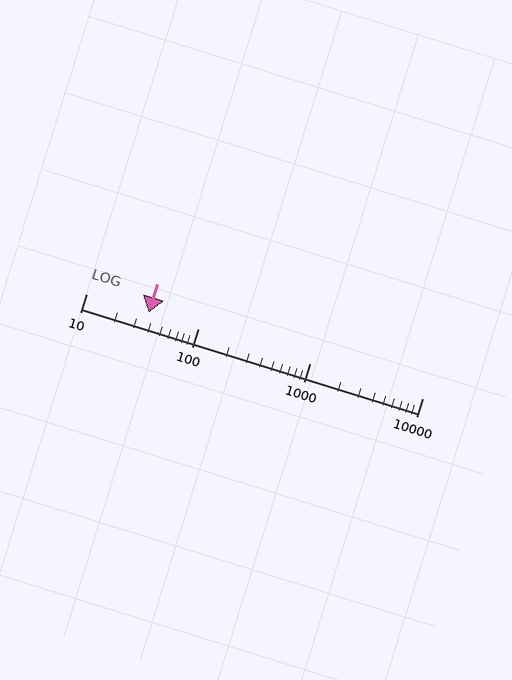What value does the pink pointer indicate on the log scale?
The pointer indicates approximately 36.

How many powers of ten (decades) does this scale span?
The scale spans 3 decades, from 10 to 10000.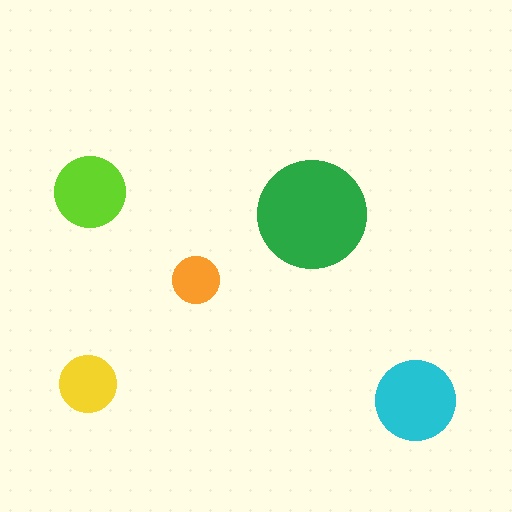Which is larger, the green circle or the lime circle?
The green one.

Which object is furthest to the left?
The yellow circle is leftmost.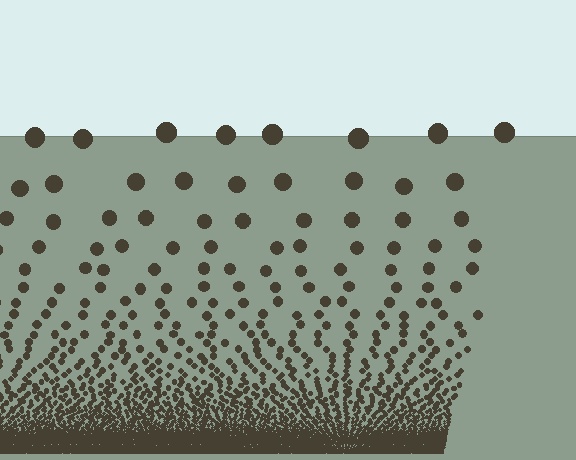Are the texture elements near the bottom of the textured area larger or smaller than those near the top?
Smaller. The gradient is inverted — elements near the bottom are smaller and denser.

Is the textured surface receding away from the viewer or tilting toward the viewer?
The surface appears to tilt toward the viewer. Texture elements get larger and sparser toward the top.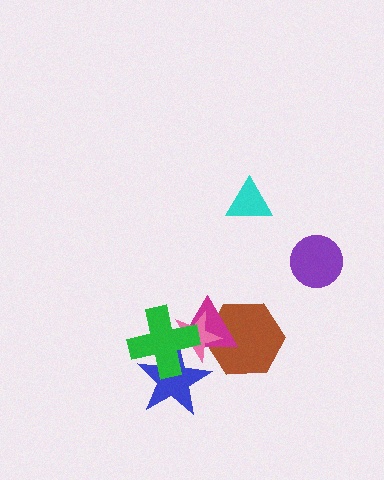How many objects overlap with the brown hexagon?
2 objects overlap with the brown hexagon.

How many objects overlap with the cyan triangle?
0 objects overlap with the cyan triangle.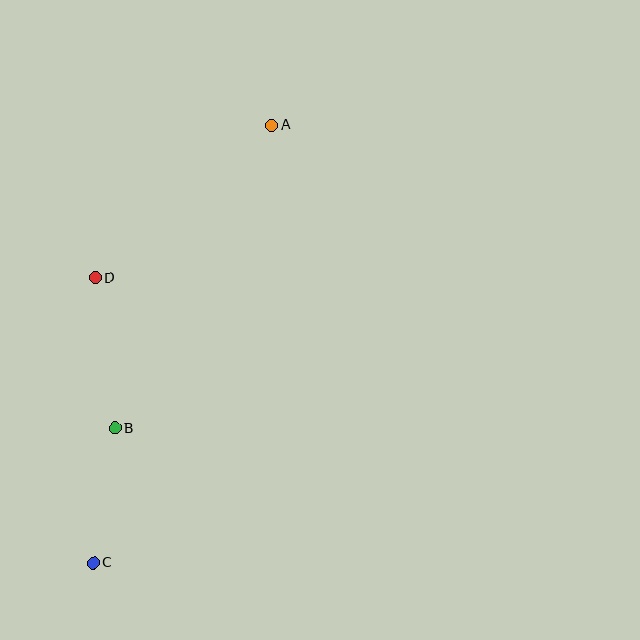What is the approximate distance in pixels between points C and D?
The distance between C and D is approximately 285 pixels.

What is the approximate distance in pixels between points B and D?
The distance between B and D is approximately 151 pixels.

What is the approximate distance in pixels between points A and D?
The distance between A and D is approximately 234 pixels.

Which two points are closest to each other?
Points B and C are closest to each other.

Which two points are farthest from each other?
Points A and C are farthest from each other.